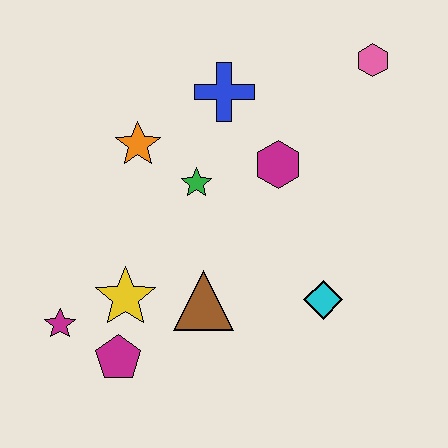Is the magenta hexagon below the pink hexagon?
Yes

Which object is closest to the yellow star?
The magenta pentagon is closest to the yellow star.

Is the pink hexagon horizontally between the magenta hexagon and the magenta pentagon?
No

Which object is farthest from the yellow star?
The pink hexagon is farthest from the yellow star.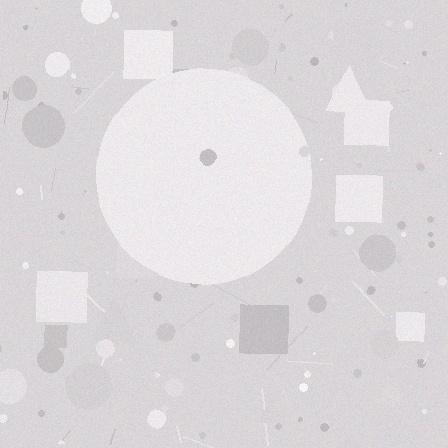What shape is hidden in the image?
A circle is hidden in the image.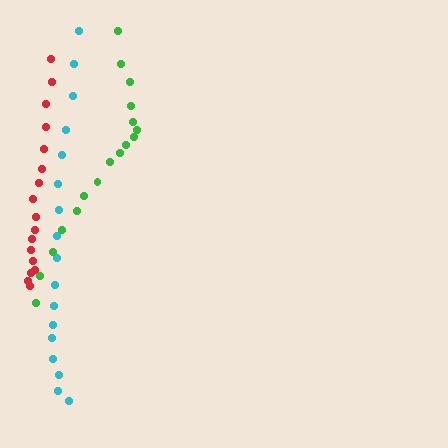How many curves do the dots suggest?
There are 3 distinct paths.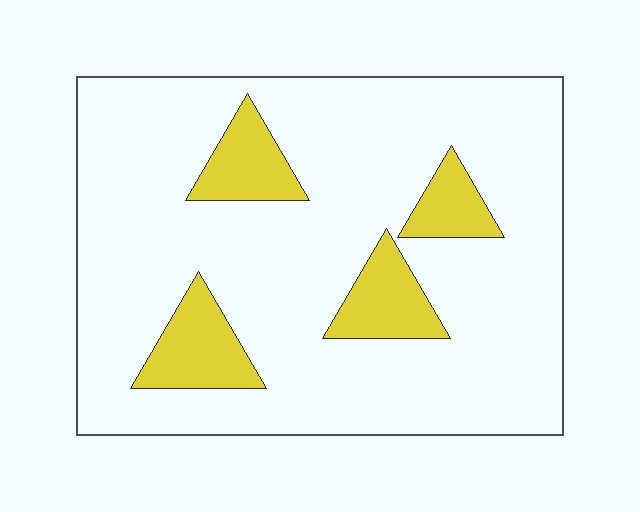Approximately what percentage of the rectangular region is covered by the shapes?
Approximately 15%.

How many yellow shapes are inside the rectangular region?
4.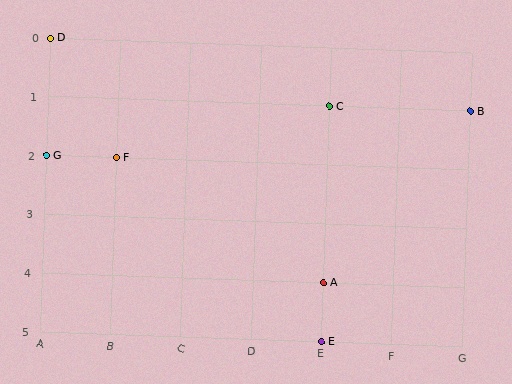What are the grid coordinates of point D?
Point D is at grid coordinates (A, 0).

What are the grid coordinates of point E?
Point E is at grid coordinates (E, 5).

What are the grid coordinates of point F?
Point F is at grid coordinates (B, 2).